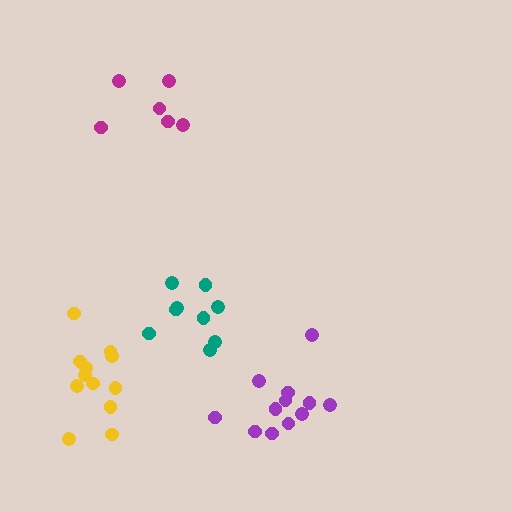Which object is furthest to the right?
The purple cluster is rightmost.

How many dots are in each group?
Group 1: 6 dots, Group 2: 12 dots, Group 3: 9 dots, Group 4: 12 dots (39 total).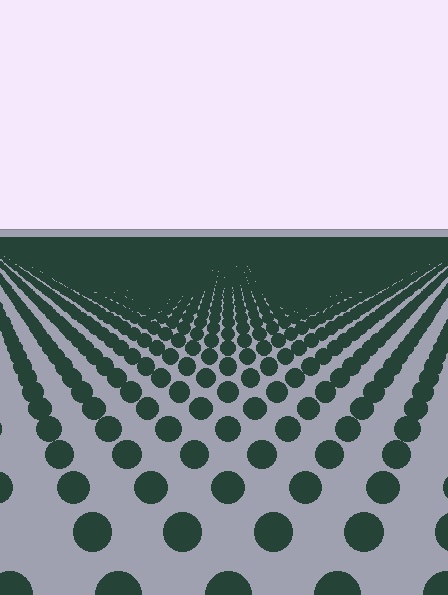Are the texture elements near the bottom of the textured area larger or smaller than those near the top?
Larger. Near the bottom, elements are closer to the viewer and appear at a bigger on-screen size.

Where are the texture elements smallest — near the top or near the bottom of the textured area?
Near the top.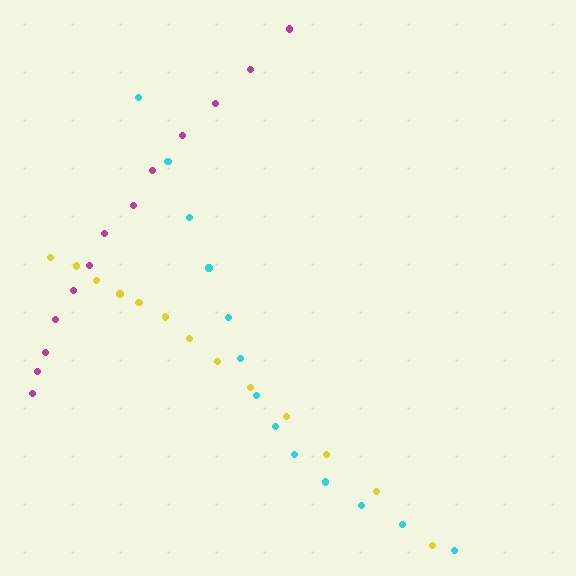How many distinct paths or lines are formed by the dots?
There are 3 distinct paths.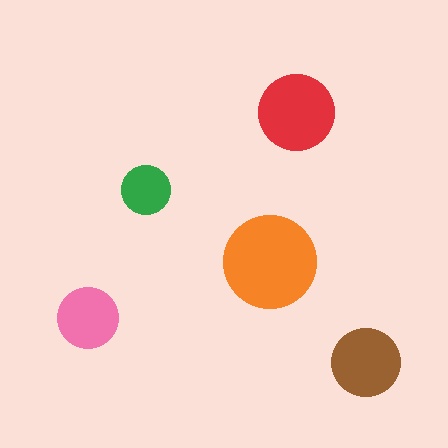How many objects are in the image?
There are 5 objects in the image.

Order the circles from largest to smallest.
the orange one, the red one, the brown one, the pink one, the green one.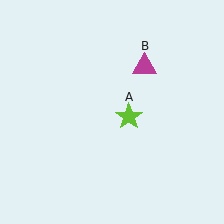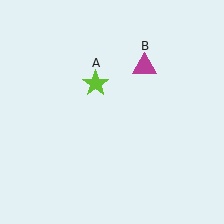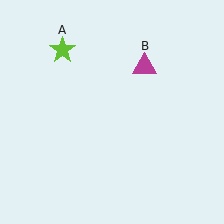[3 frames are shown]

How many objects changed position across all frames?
1 object changed position: lime star (object A).